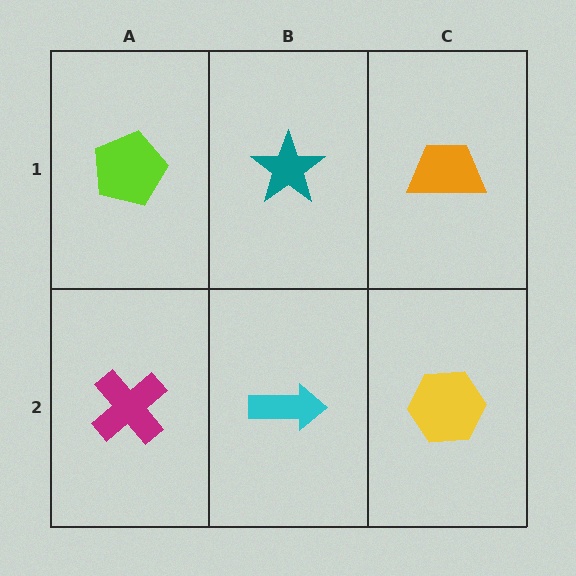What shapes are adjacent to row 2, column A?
A lime pentagon (row 1, column A), a cyan arrow (row 2, column B).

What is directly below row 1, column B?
A cyan arrow.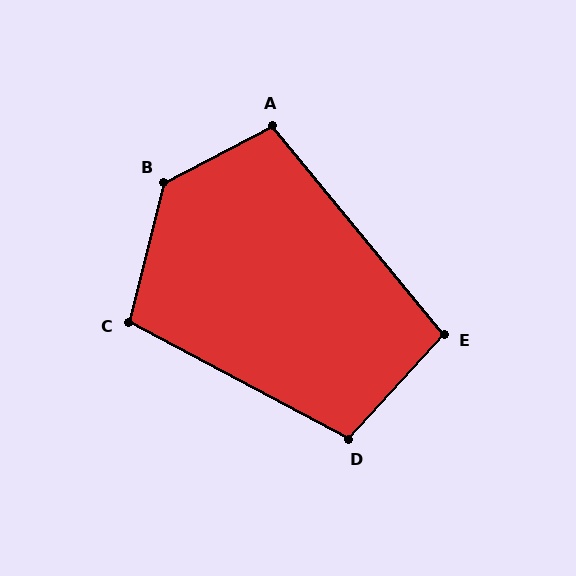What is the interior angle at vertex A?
Approximately 102 degrees (obtuse).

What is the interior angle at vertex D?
Approximately 104 degrees (obtuse).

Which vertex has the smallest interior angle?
E, at approximately 98 degrees.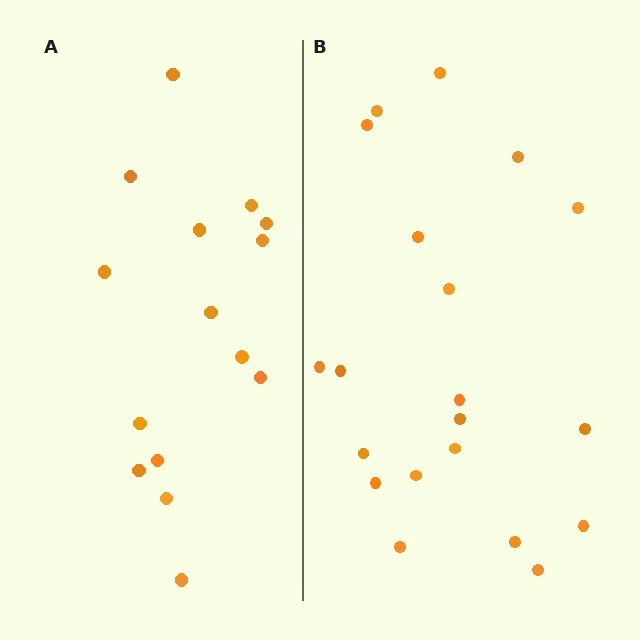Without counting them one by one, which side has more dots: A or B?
Region B (the right region) has more dots.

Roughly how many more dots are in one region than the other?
Region B has about 5 more dots than region A.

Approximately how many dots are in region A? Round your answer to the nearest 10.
About 20 dots. (The exact count is 15, which rounds to 20.)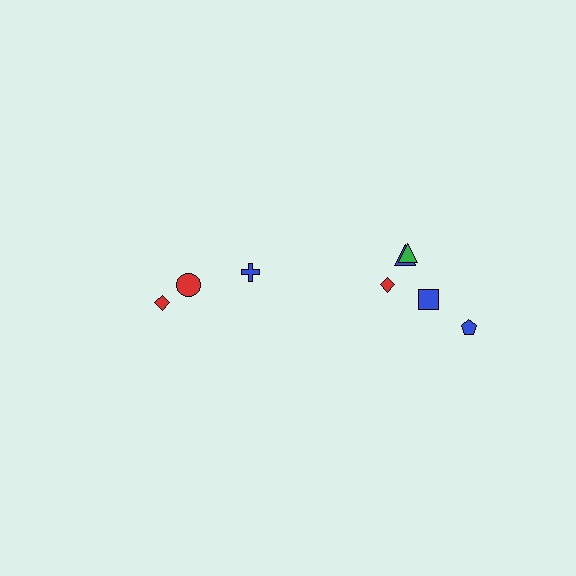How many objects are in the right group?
There are 5 objects.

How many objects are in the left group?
There are 3 objects.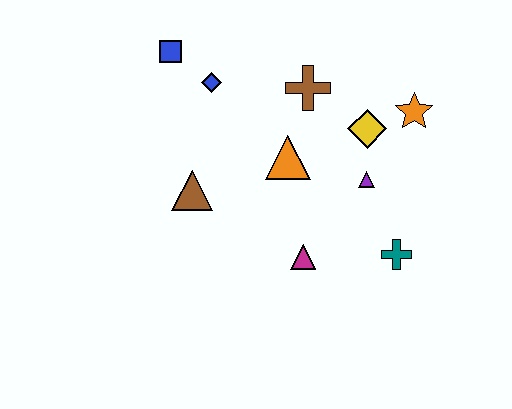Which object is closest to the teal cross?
The purple triangle is closest to the teal cross.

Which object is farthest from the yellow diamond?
The blue square is farthest from the yellow diamond.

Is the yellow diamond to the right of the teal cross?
No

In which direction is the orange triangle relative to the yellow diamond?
The orange triangle is to the left of the yellow diamond.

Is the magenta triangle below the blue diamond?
Yes